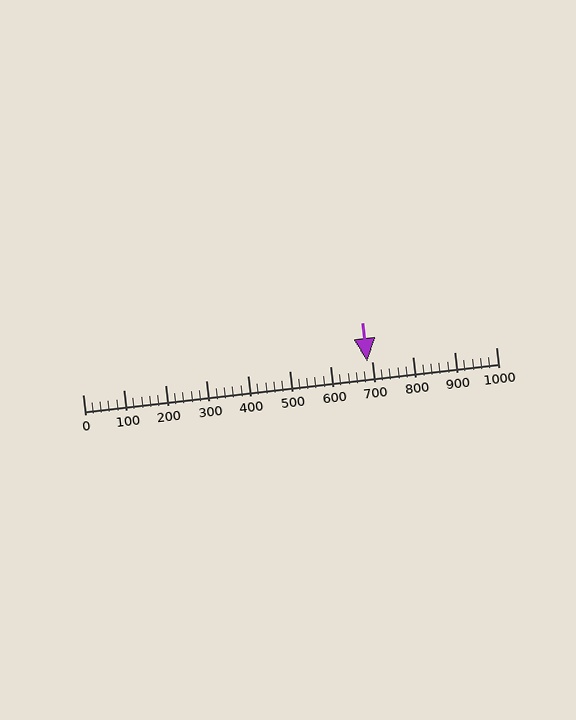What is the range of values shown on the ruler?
The ruler shows values from 0 to 1000.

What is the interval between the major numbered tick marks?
The major tick marks are spaced 100 units apart.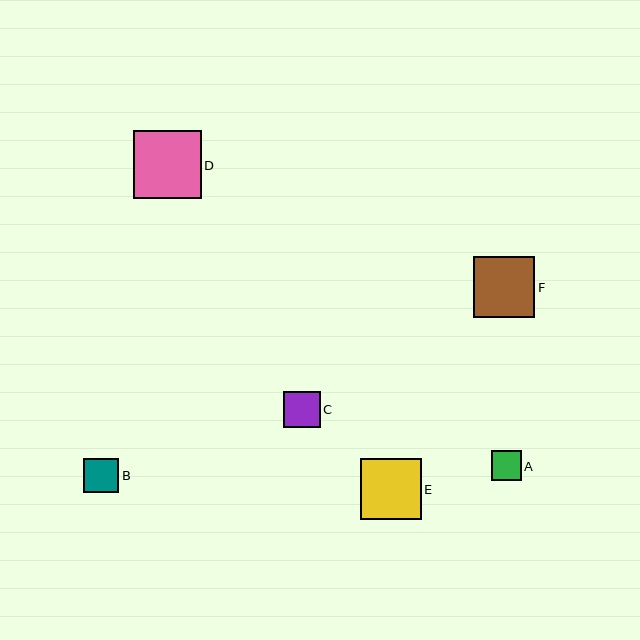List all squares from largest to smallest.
From largest to smallest: D, F, E, C, B, A.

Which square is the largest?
Square D is the largest with a size of approximately 68 pixels.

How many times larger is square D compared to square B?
Square D is approximately 1.9 times the size of square B.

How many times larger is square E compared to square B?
Square E is approximately 1.8 times the size of square B.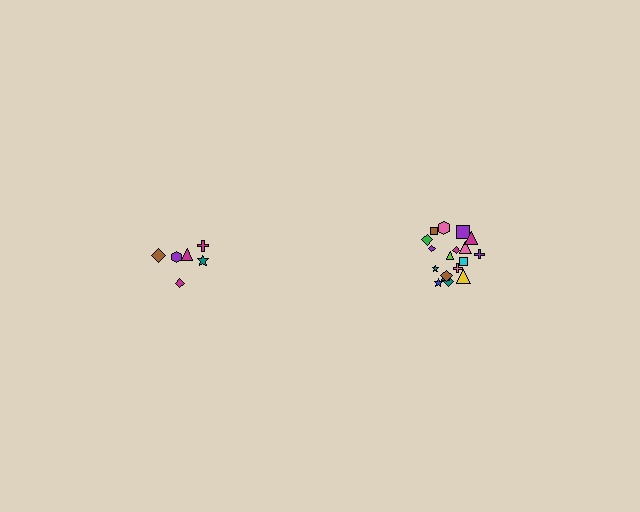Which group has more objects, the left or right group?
The right group.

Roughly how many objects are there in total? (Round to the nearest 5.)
Roughly 25 objects in total.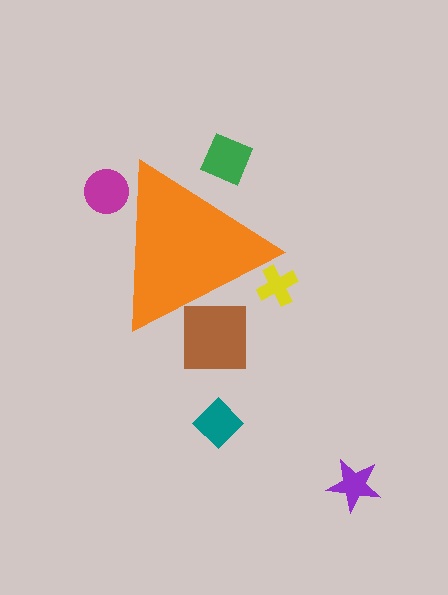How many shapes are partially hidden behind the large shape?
4 shapes are partially hidden.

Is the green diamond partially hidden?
Yes, the green diamond is partially hidden behind the orange triangle.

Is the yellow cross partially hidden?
Yes, the yellow cross is partially hidden behind the orange triangle.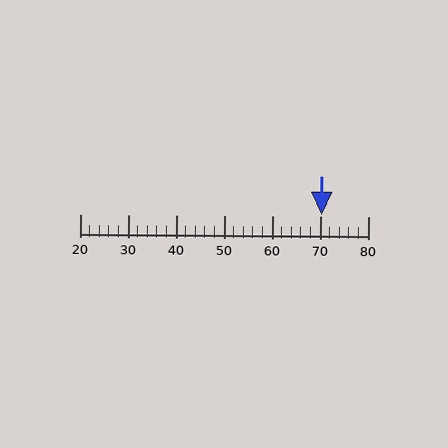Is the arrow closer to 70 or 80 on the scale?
The arrow is closer to 70.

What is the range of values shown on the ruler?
The ruler shows values from 20 to 80.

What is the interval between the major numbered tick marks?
The major tick marks are spaced 10 units apart.